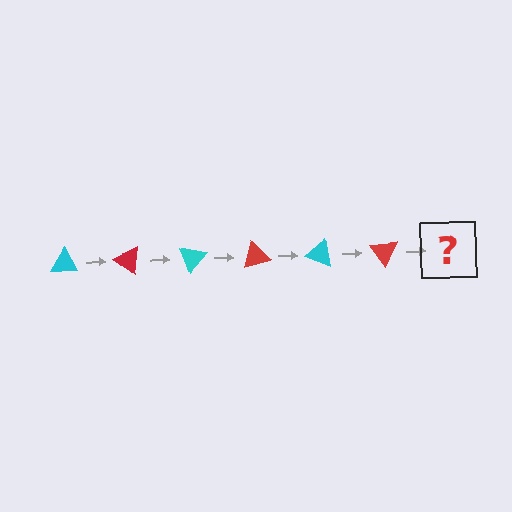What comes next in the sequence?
The next element should be a cyan triangle, rotated 210 degrees from the start.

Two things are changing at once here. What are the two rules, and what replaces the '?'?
The two rules are that it rotates 35 degrees each step and the color cycles through cyan and red. The '?' should be a cyan triangle, rotated 210 degrees from the start.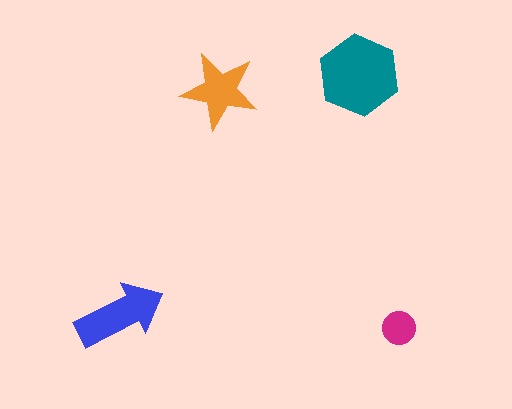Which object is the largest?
The teal hexagon.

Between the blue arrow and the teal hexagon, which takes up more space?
The teal hexagon.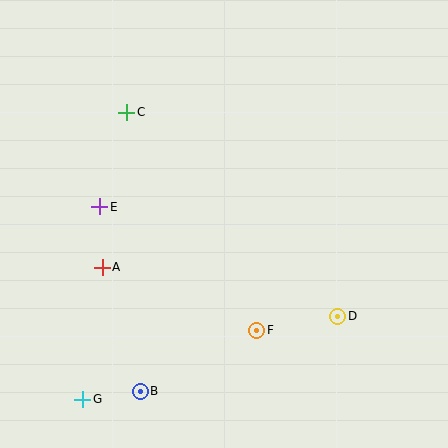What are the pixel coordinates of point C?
Point C is at (127, 112).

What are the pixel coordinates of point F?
Point F is at (257, 330).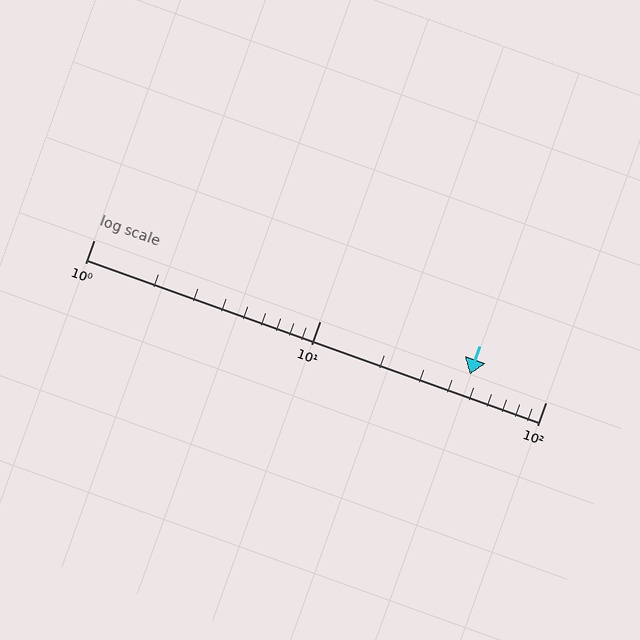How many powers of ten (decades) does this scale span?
The scale spans 2 decades, from 1 to 100.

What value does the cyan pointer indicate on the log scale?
The pointer indicates approximately 46.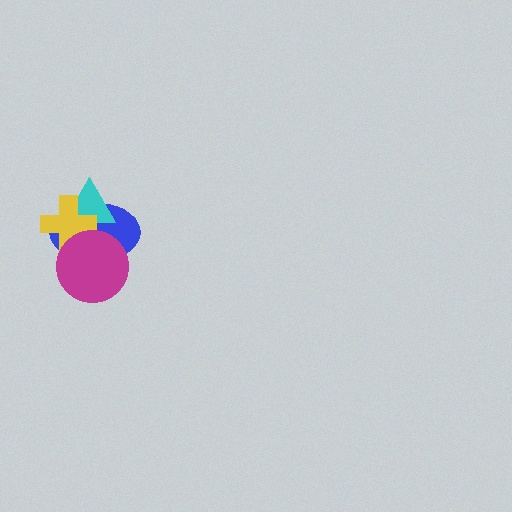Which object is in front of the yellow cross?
The magenta circle is in front of the yellow cross.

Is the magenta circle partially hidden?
No, no other shape covers it.